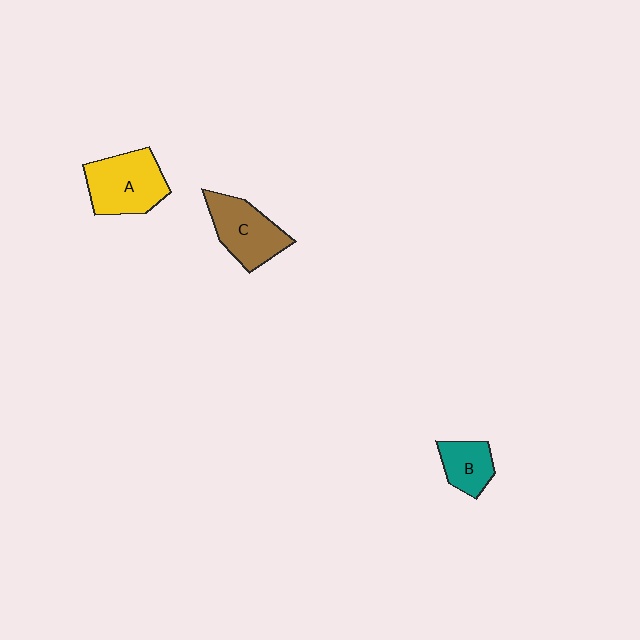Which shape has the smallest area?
Shape B (teal).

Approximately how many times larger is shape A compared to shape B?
Approximately 1.8 times.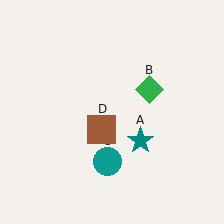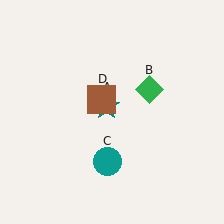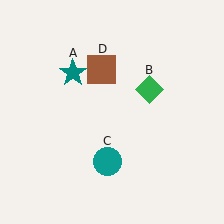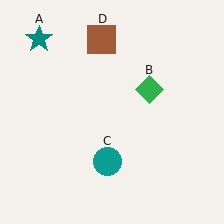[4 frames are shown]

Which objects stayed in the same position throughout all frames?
Green diamond (object B) and teal circle (object C) remained stationary.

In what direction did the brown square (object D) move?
The brown square (object D) moved up.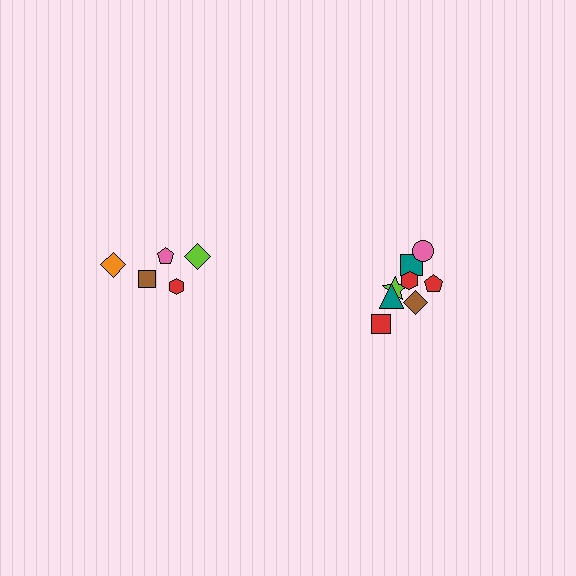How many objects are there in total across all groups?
There are 13 objects.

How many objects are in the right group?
There are 8 objects.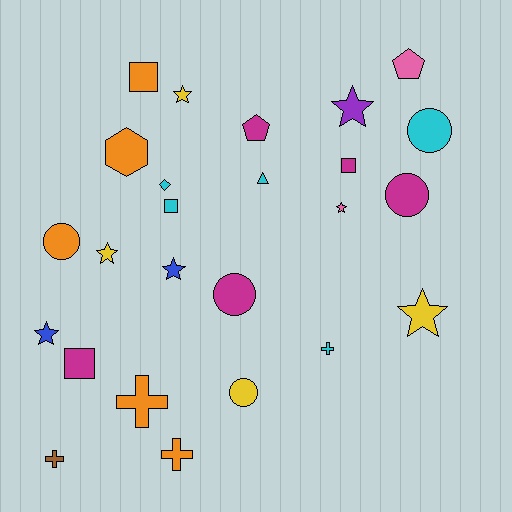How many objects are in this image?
There are 25 objects.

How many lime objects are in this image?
There are no lime objects.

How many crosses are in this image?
There are 4 crosses.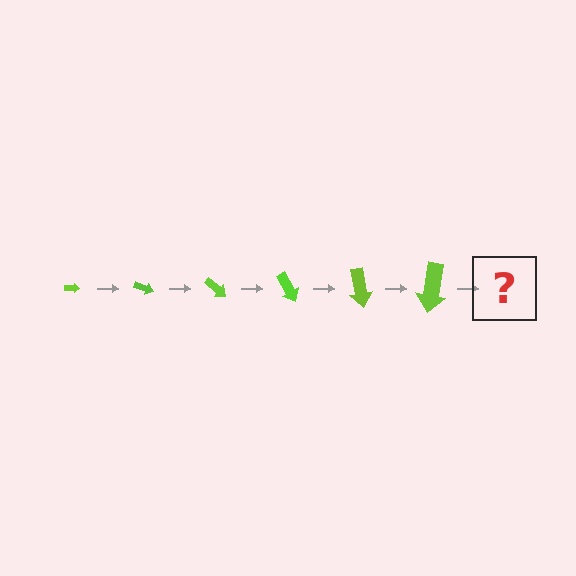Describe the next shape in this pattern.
It should be an arrow, larger than the previous one and rotated 120 degrees from the start.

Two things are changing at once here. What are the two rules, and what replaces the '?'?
The two rules are that the arrow grows larger each step and it rotates 20 degrees each step. The '?' should be an arrow, larger than the previous one and rotated 120 degrees from the start.